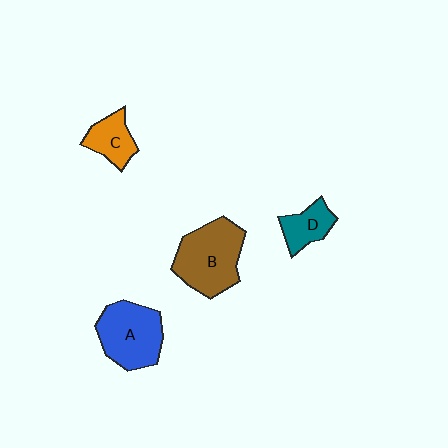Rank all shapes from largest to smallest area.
From largest to smallest: B (brown), A (blue), C (orange), D (teal).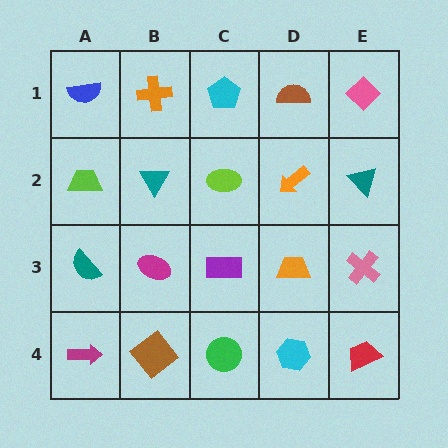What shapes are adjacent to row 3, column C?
A lime ellipse (row 2, column C), a green circle (row 4, column C), a magenta ellipse (row 3, column B), an orange trapezoid (row 3, column D).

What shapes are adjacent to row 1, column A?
A lime trapezoid (row 2, column A), an orange cross (row 1, column B).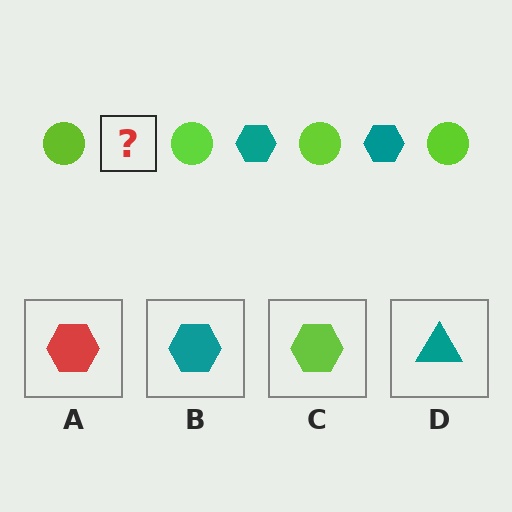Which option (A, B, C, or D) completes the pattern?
B.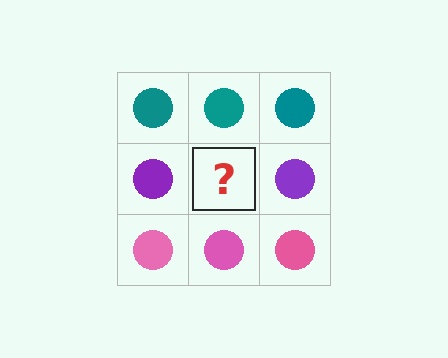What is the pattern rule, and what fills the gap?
The rule is that each row has a consistent color. The gap should be filled with a purple circle.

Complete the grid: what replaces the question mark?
The question mark should be replaced with a purple circle.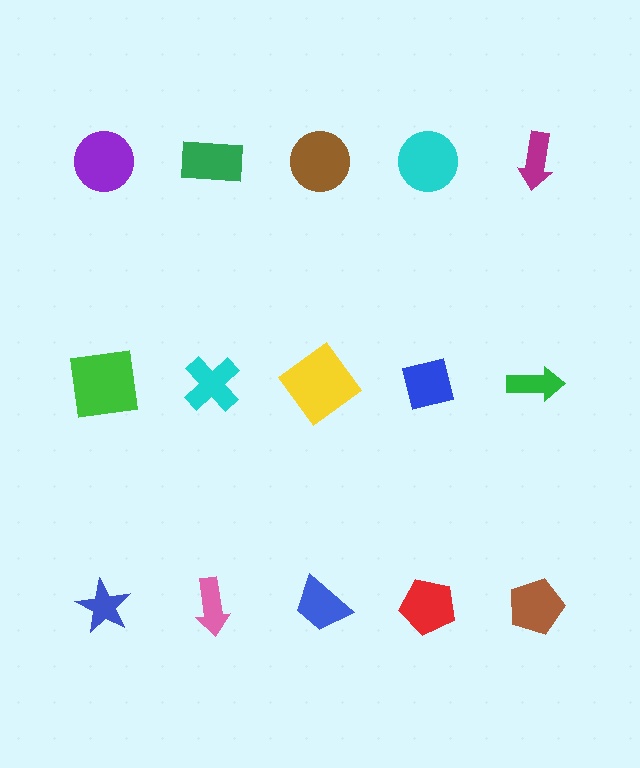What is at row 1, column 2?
A green rectangle.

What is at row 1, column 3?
A brown circle.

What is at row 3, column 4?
A red pentagon.